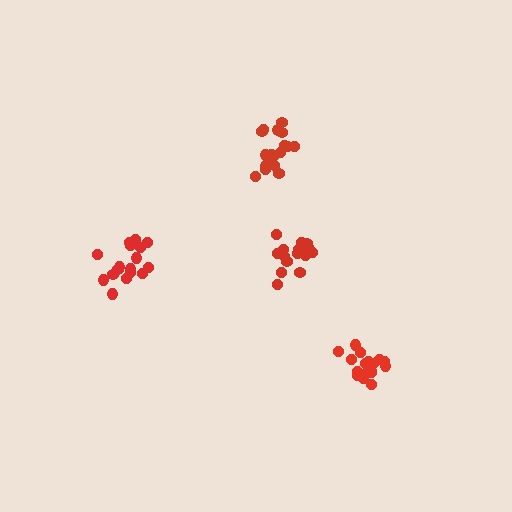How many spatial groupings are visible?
There are 4 spatial groupings.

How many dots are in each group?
Group 1: 16 dots, Group 2: 18 dots, Group 3: 20 dots, Group 4: 17 dots (71 total).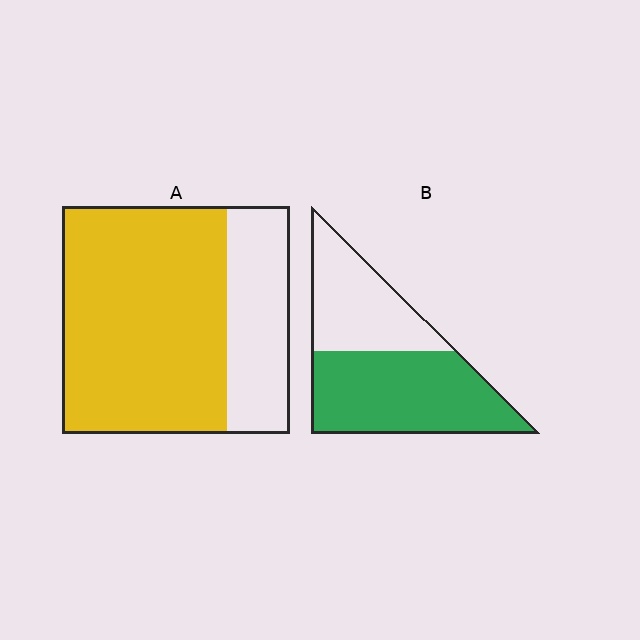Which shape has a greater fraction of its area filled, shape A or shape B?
Shape A.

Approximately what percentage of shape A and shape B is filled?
A is approximately 70% and B is approximately 60%.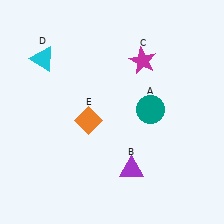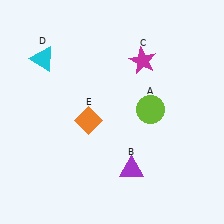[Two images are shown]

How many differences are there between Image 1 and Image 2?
There is 1 difference between the two images.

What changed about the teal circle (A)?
In Image 1, A is teal. In Image 2, it changed to lime.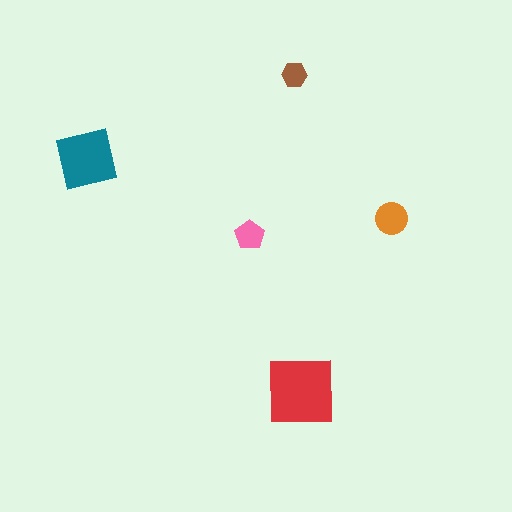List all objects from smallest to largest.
The brown hexagon, the pink pentagon, the orange circle, the teal square, the red square.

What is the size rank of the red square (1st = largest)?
1st.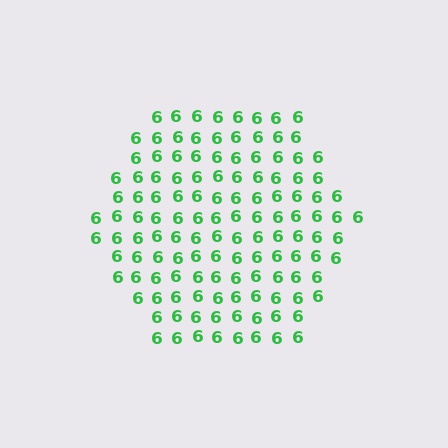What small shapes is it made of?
It is made of small digit 6's.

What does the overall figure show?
The overall figure shows a hexagon.